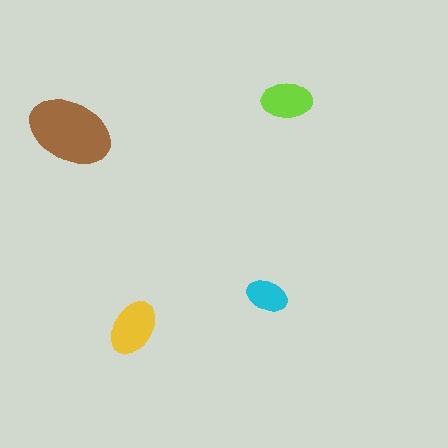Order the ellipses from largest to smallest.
the brown one, the yellow one, the lime one, the cyan one.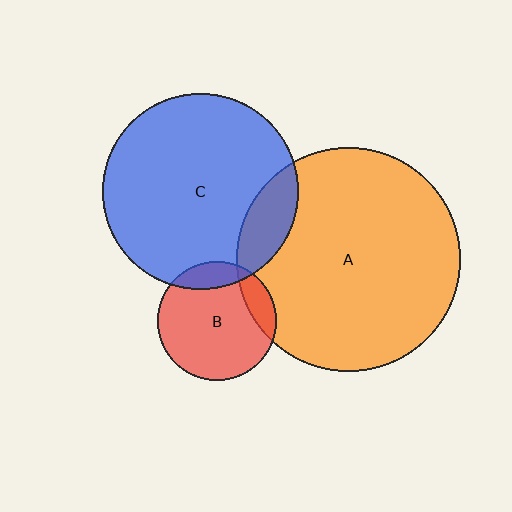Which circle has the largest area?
Circle A (orange).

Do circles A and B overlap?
Yes.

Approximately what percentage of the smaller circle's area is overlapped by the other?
Approximately 15%.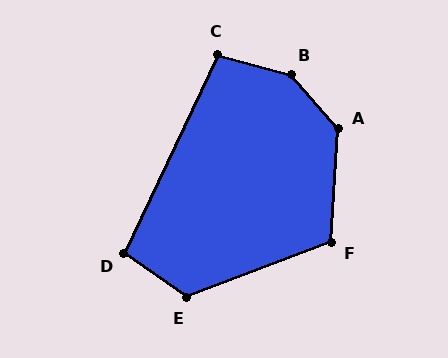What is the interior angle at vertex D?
Approximately 100 degrees (obtuse).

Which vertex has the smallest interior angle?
C, at approximately 100 degrees.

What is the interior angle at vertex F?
Approximately 114 degrees (obtuse).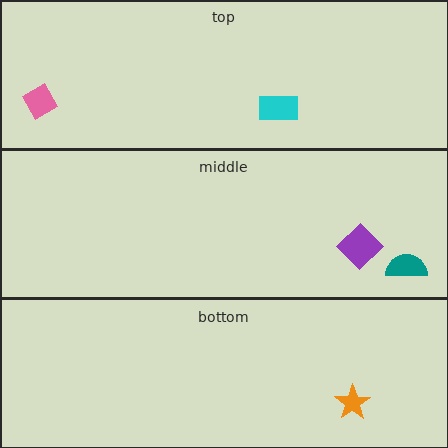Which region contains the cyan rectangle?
The top region.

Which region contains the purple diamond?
The middle region.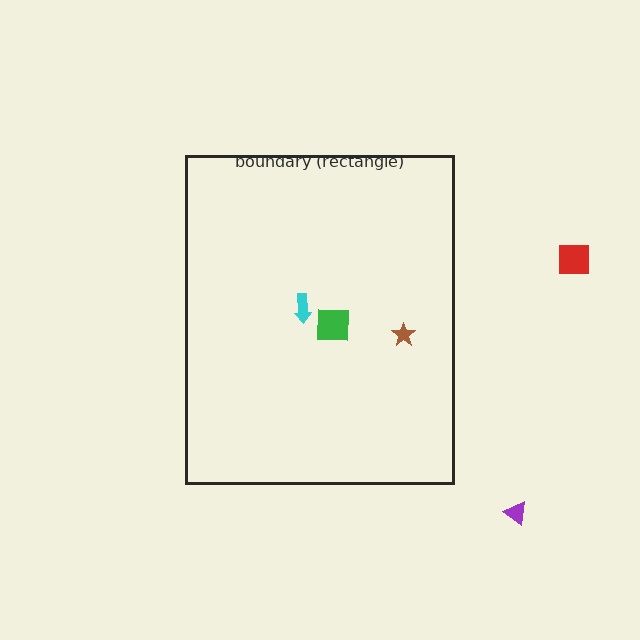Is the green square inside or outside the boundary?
Inside.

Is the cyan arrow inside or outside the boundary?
Inside.